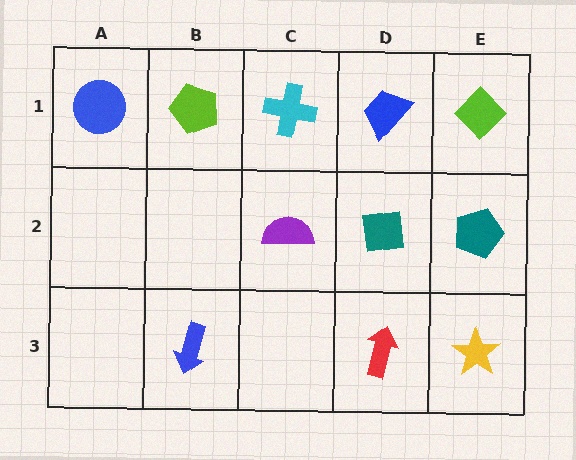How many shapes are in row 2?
3 shapes.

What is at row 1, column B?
A lime pentagon.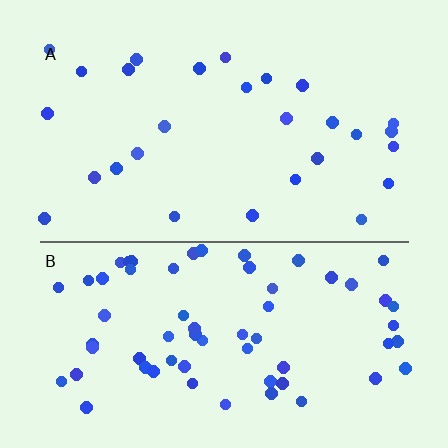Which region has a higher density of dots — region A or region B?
B (the bottom).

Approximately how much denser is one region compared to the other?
Approximately 2.3× — region B over region A.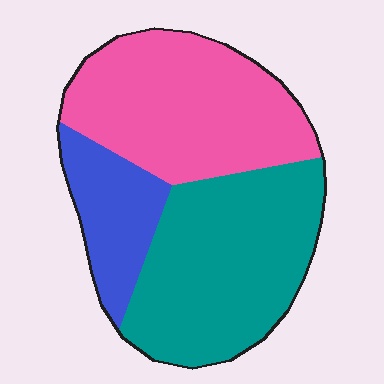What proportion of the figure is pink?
Pink takes up between a third and a half of the figure.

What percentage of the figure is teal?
Teal covers around 45% of the figure.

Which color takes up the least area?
Blue, at roughly 15%.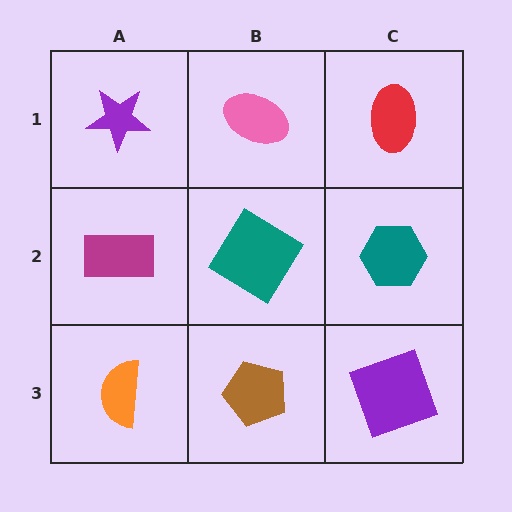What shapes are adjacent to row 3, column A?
A magenta rectangle (row 2, column A), a brown pentagon (row 3, column B).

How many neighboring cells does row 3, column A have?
2.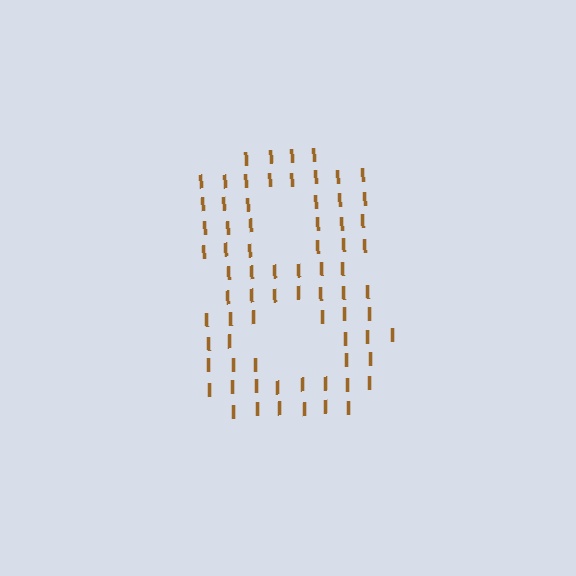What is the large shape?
The large shape is the digit 8.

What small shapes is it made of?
It is made of small letter I's.